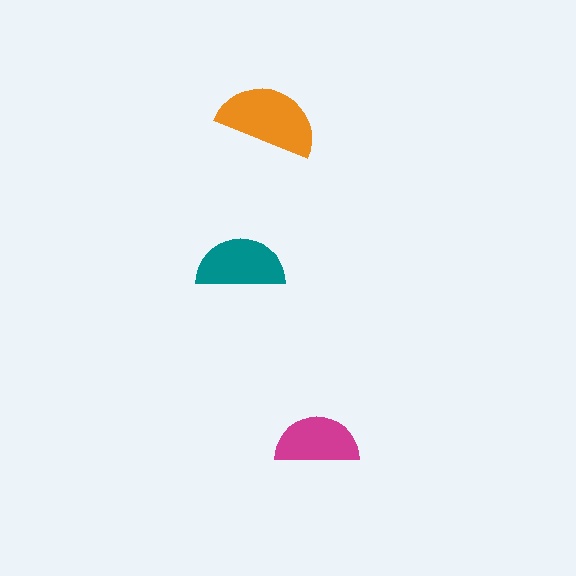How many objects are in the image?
There are 3 objects in the image.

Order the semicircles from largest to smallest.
the orange one, the teal one, the magenta one.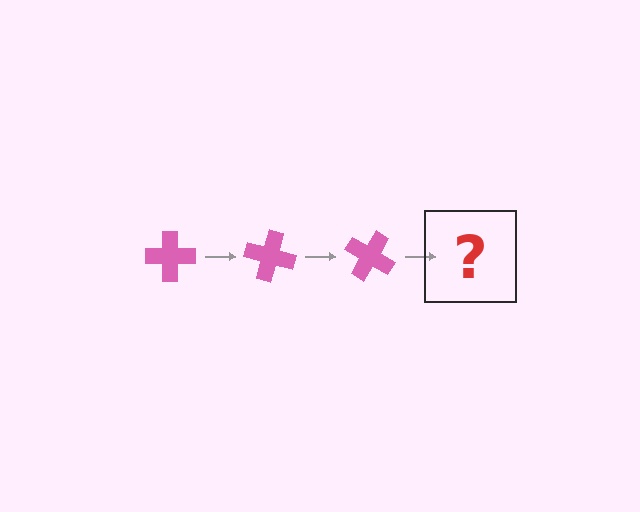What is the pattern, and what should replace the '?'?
The pattern is that the cross rotates 15 degrees each step. The '?' should be a pink cross rotated 45 degrees.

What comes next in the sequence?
The next element should be a pink cross rotated 45 degrees.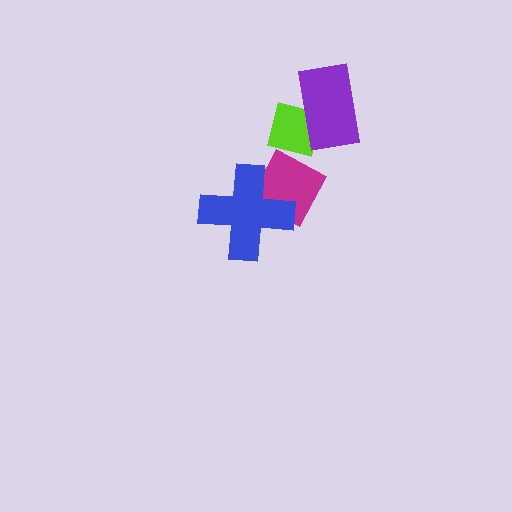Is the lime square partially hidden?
Yes, it is partially covered by another shape.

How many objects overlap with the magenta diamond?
2 objects overlap with the magenta diamond.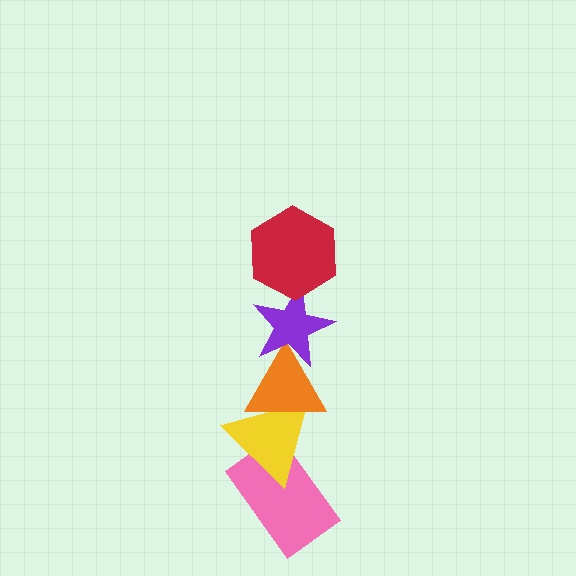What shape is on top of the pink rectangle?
The yellow triangle is on top of the pink rectangle.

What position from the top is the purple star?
The purple star is 2nd from the top.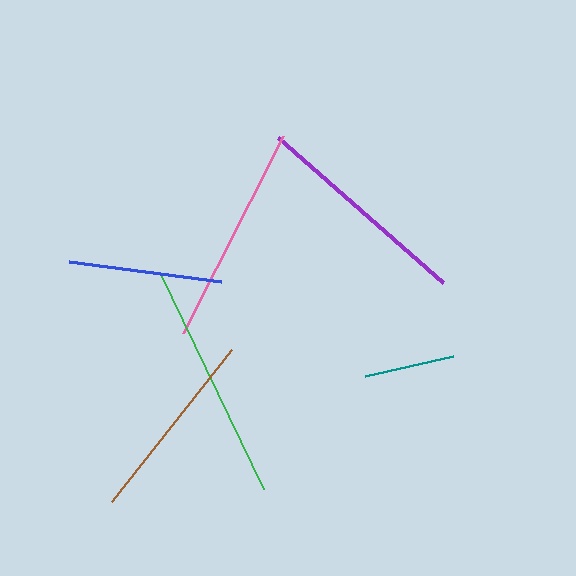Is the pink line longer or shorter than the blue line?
The pink line is longer than the blue line.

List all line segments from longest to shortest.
From longest to shortest: green, pink, purple, brown, blue, teal.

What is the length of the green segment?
The green segment is approximately 240 pixels long.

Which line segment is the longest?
The green line is the longest at approximately 240 pixels.